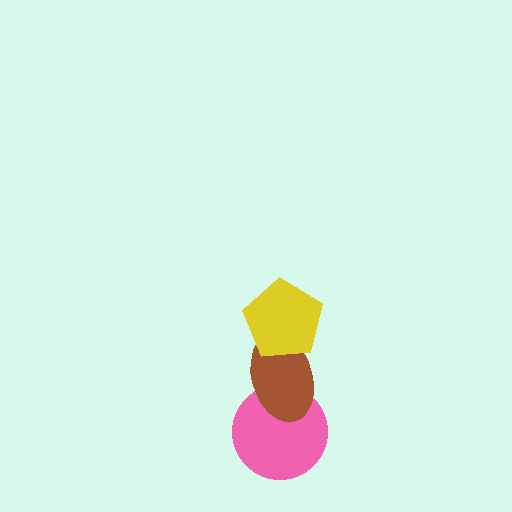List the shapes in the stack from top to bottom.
From top to bottom: the yellow pentagon, the brown ellipse, the pink circle.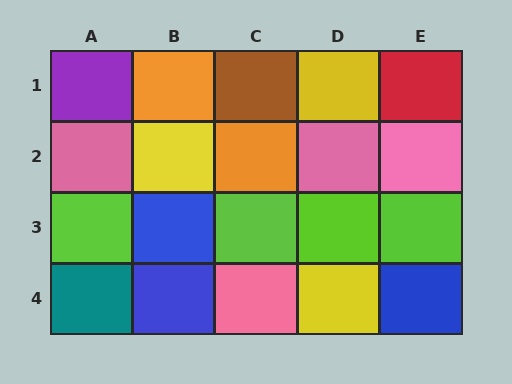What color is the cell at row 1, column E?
Red.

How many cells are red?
1 cell is red.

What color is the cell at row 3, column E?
Lime.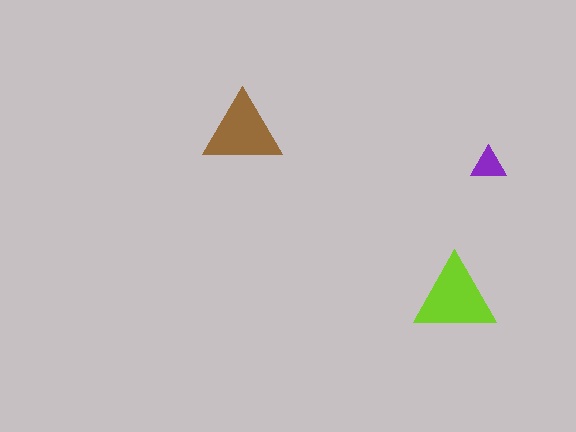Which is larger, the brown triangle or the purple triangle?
The brown one.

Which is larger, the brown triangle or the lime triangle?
The lime one.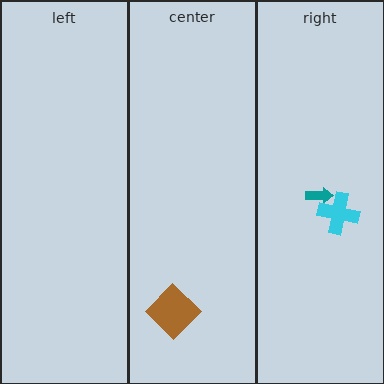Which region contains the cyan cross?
The right region.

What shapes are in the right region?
The teal arrow, the cyan cross.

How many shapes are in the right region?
2.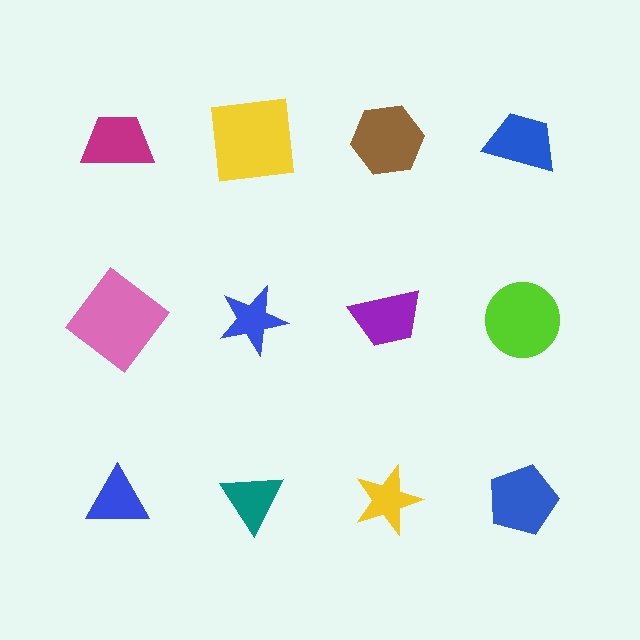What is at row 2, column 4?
A lime circle.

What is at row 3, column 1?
A blue triangle.